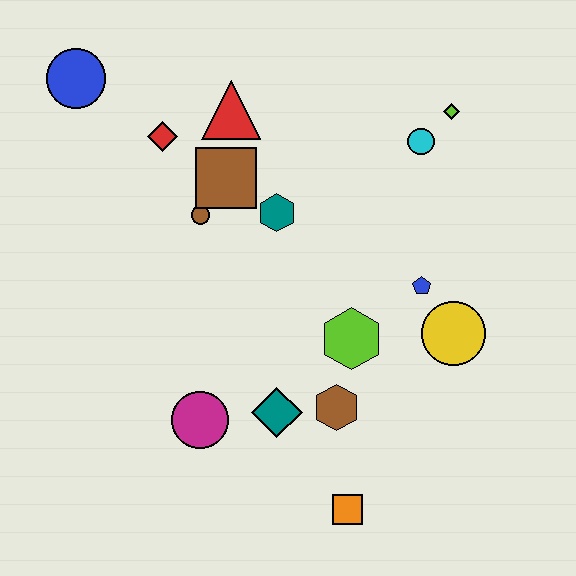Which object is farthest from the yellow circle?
The blue circle is farthest from the yellow circle.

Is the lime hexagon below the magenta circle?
No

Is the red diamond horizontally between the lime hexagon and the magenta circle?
No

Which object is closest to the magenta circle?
The teal diamond is closest to the magenta circle.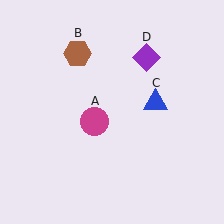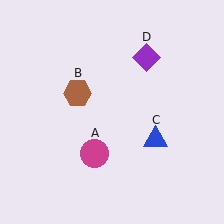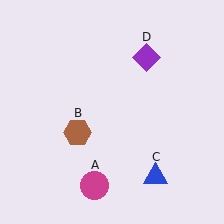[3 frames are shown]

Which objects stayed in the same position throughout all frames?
Purple diamond (object D) remained stationary.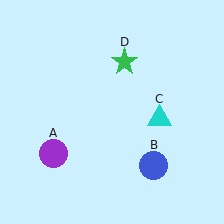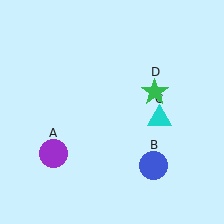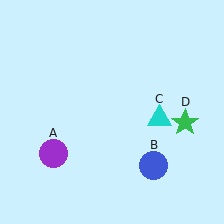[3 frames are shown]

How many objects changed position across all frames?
1 object changed position: green star (object D).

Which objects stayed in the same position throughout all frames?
Purple circle (object A) and blue circle (object B) and cyan triangle (object C) remained stationary.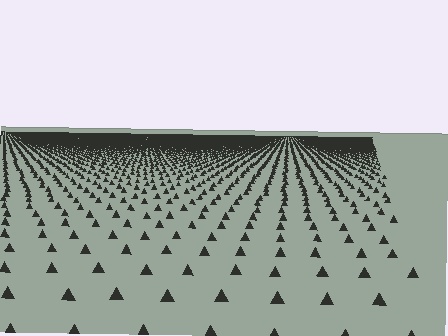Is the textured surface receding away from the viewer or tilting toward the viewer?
The surface is receding away from the viewer. Texture elements get smaller and denser toward the top.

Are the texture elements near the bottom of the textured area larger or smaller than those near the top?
Larger. Near the bottom, elements are closer to the viewer and appear at a bigger on-screen size.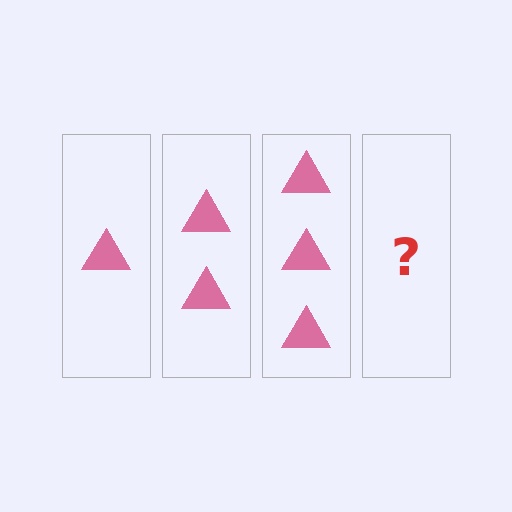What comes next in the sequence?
The next element should be 4 triangles.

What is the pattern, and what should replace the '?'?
The pattern is that each step adds one more triangle. The '?' should be 4 triangles.